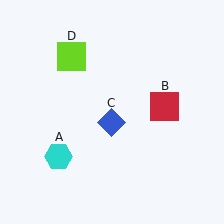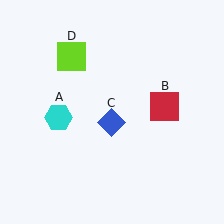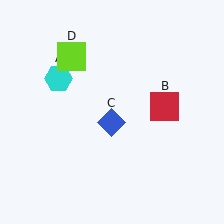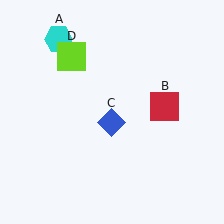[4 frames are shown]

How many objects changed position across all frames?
1 object changed position: cyan hexagon (object A).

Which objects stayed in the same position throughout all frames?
Red square (object B) and blue diamond (object C) and lime square (object D) remained stationary.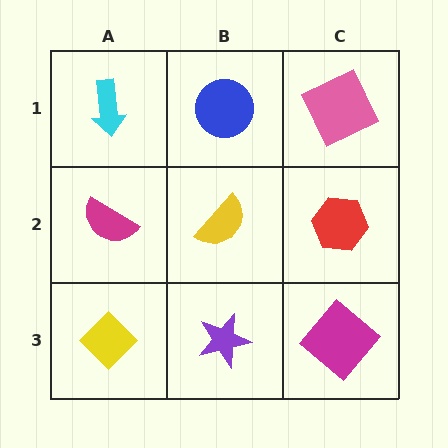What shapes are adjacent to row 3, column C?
A red hexagon (row 2, column C), a purple star (row 3, column B).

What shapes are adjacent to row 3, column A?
A magenta semicircle (row 2, column A), a purple star (row 3, column B).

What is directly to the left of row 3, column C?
A purple star.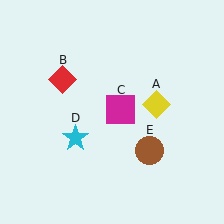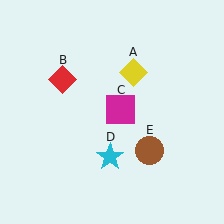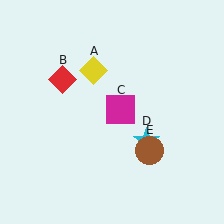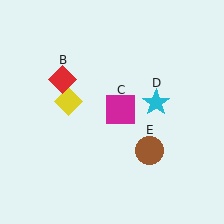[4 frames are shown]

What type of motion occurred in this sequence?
The yellow diamond (object A), cyan star (object D) rotated counterclockwise around the center of the scene.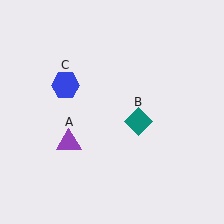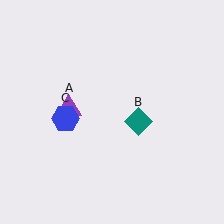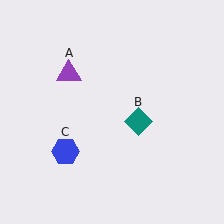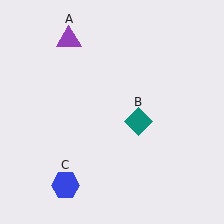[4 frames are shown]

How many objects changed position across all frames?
2 objects changed position: purple triangle (object A), blue hexagon (object C).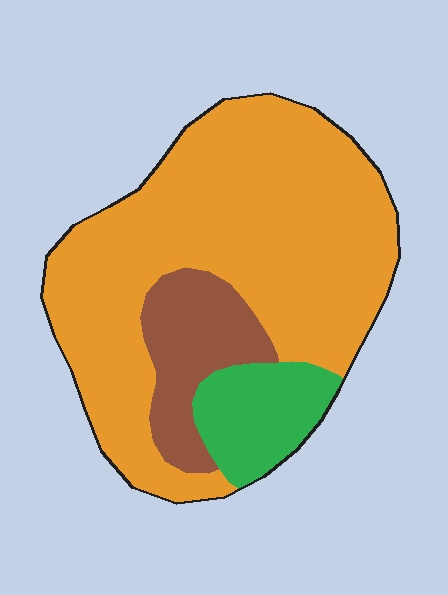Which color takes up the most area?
Orange, at roughly 70%.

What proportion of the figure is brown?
Brown covers about 15% of the figure.